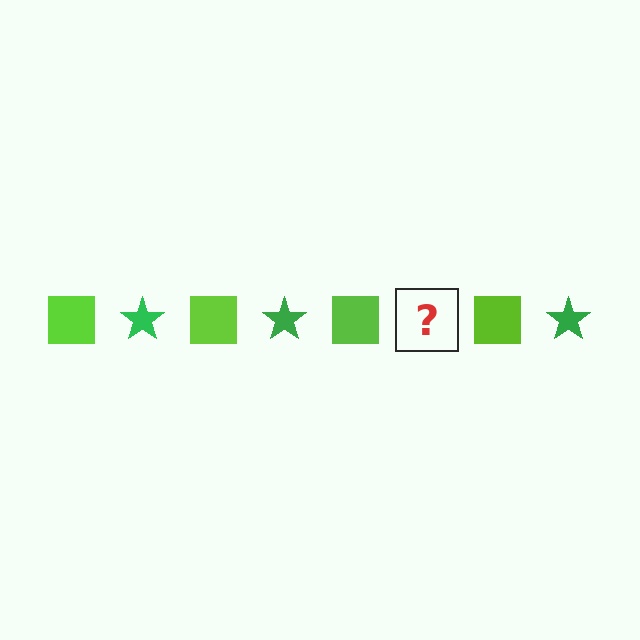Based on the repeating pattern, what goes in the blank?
The blank should be a green star.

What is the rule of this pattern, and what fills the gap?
The rule is that the pattern alternates between lime square and green star. The gap should be filled with a green star.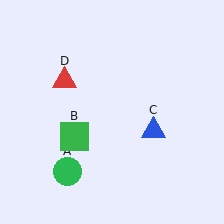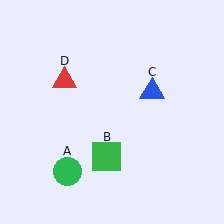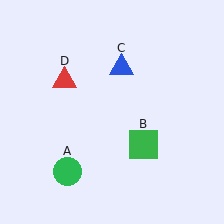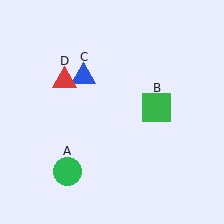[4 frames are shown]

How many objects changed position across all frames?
2 objects changed position: green square (object B), blue triangle (object C).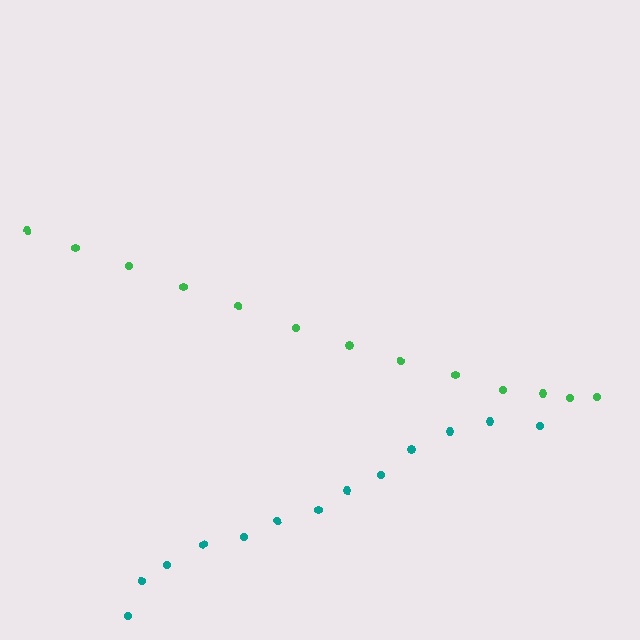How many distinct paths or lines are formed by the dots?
There are 2 distinct paths.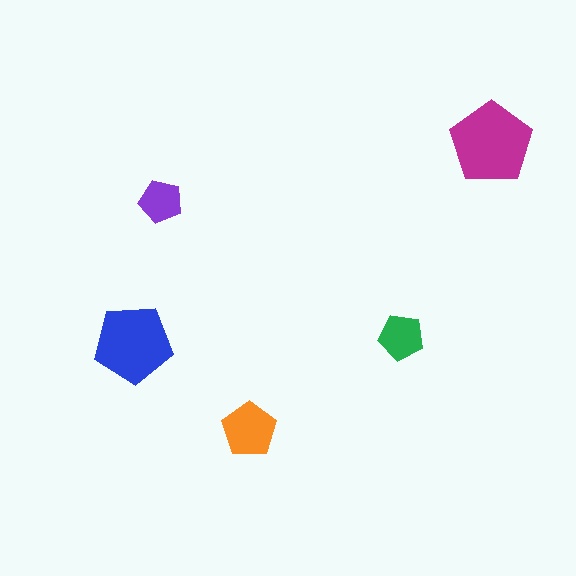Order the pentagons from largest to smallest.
the magenta one, the blue one, the orange one, the green one, the purple one.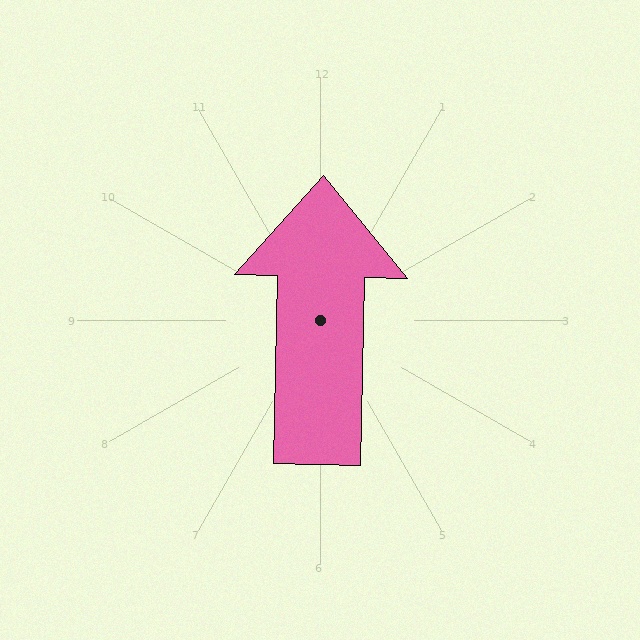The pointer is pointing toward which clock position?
Roughly 12 o'clock.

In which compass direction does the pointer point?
North.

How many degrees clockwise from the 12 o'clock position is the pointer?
Approximately 1 degrees.